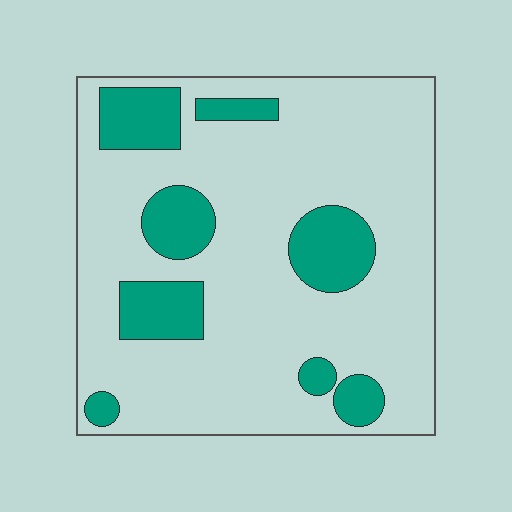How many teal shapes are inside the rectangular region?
8.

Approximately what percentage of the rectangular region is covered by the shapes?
Approximately 20%.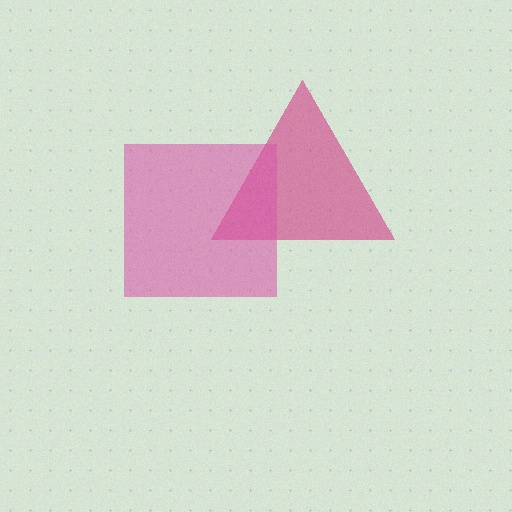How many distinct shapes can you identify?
There are 2 distinct shapes: a magenta triangle, a pink square.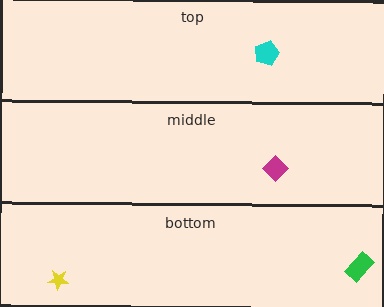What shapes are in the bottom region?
The green rectangle, the yellow star.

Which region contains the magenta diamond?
The middle region.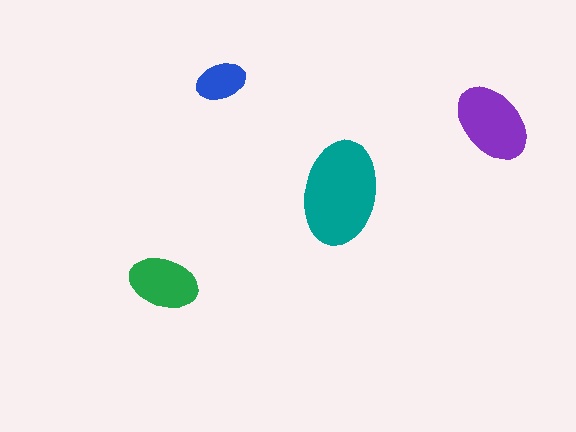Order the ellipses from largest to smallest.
the teal one, the purple one, the green one, the blue one.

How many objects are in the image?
There are 4 objects in the image.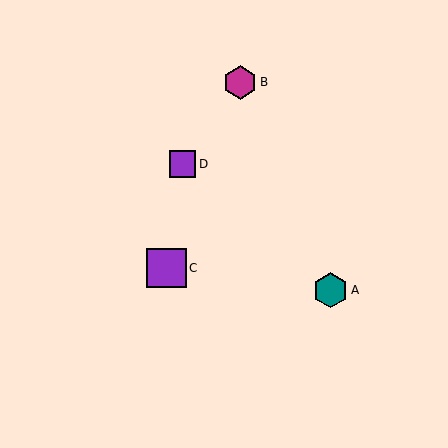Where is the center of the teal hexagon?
The center of the teal hexagon is at (330, 290).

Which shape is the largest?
The purple square (labeled C) is the largest.